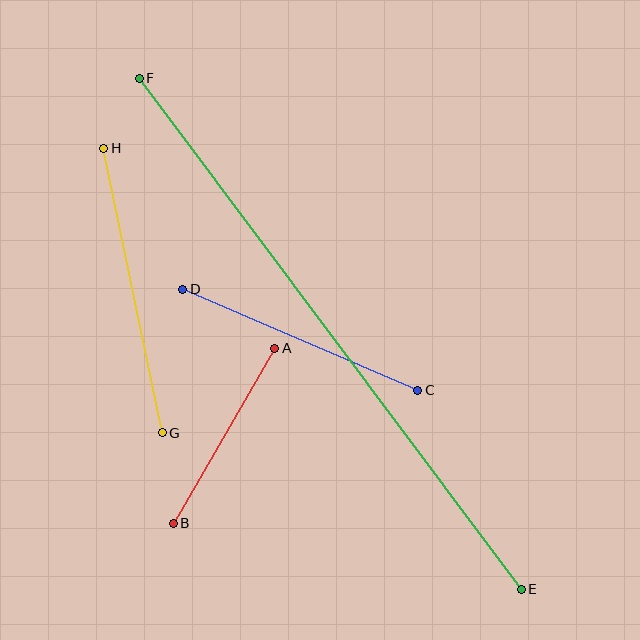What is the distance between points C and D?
The distance is approximately 256 pixels.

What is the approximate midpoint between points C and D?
The midpoint is at approximately (300, 340) pixels.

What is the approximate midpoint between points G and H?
The midpoint is at approximately (133, 291) pixels.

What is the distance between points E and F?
The distance is approximately 638 pixels.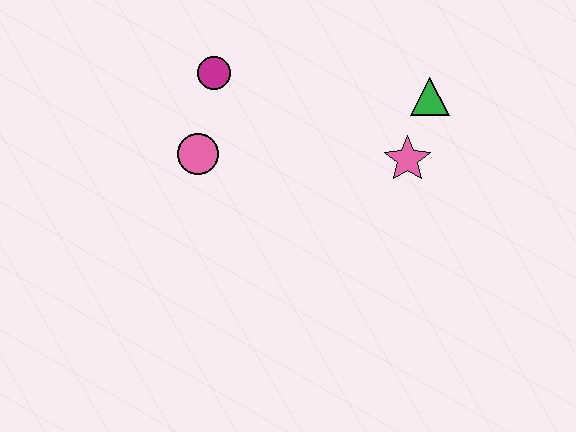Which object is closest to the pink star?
The green triangle is closest to the pink star.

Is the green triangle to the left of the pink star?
No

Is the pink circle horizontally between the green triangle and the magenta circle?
No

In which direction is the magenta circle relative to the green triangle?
The magenta circle is to the left of the green triangle.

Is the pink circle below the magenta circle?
Yes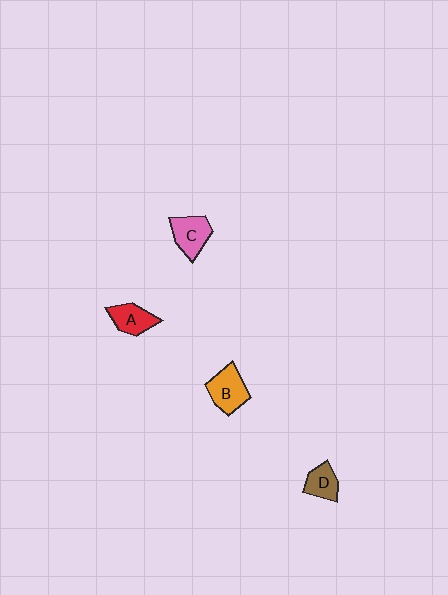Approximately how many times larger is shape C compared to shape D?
Approximately 1.3 times.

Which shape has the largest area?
Shape B (orange).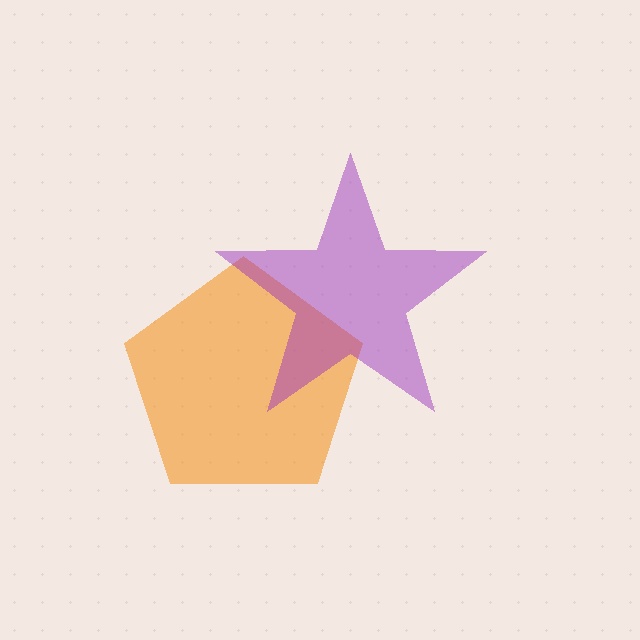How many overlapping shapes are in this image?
There are 2 overlapping shapes in the image.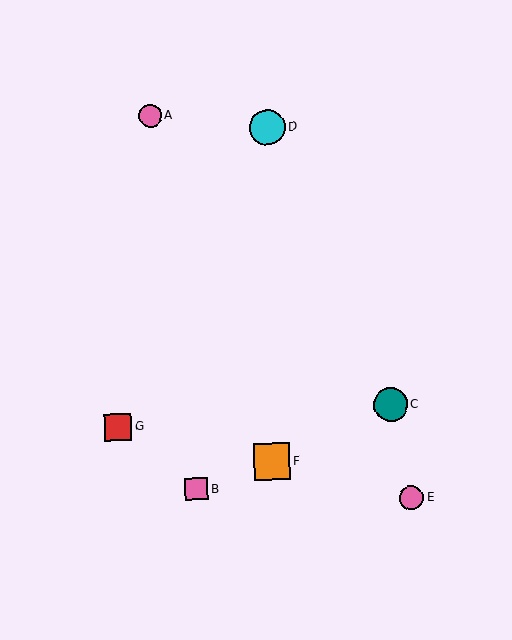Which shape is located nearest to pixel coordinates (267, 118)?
The cyan circle (labeled D) at (267, 127) is nearest to that location.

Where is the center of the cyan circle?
The center of the cyan circle is at (267, 127).